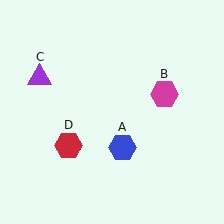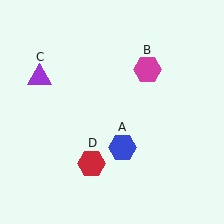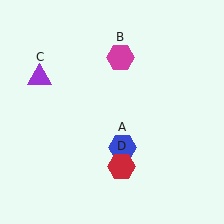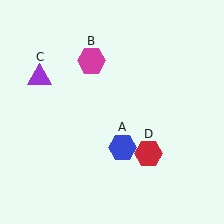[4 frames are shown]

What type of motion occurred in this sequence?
The magenta hexagon (object B), red hexagon (object D) rotated counterclockwise around the center of the scene.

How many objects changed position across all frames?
2 objects changed position: magenta hexagon (object B), red hexagon (object D).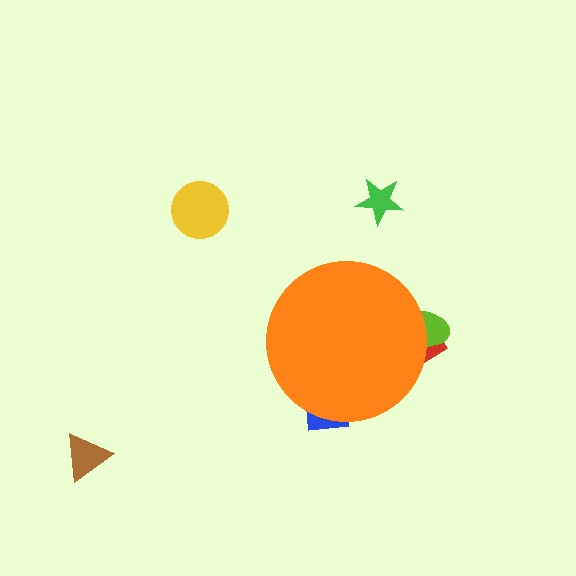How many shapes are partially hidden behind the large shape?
3 shapes are partially hidden.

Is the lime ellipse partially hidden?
Yes, the lime ellipse is partially hidden behind the orange circle.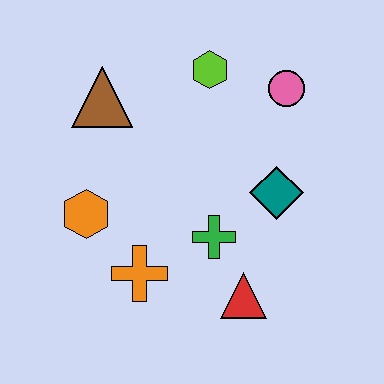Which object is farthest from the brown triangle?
The red triangle is farthest from the brown triangle.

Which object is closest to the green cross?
The red triangle is closest to the green cross.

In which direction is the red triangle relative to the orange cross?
The red triangle is to the right of the orange cross.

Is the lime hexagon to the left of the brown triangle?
No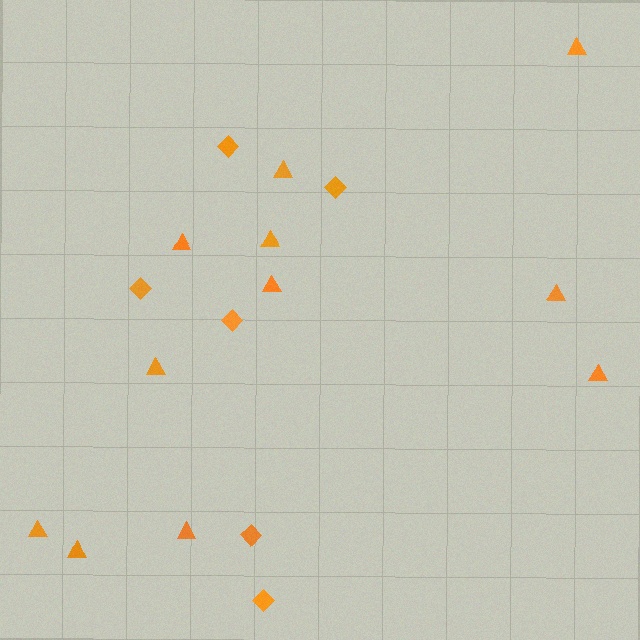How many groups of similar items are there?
There are 2 groups: one group of diamonds (6) and one group of triangles (11).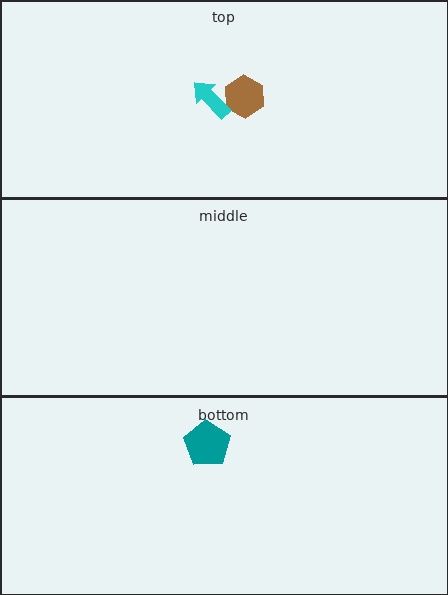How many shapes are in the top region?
2.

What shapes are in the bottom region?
The teal pentagon.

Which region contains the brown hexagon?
The top region.